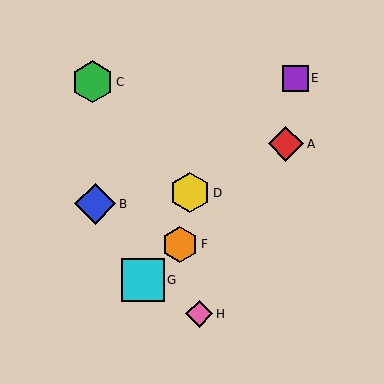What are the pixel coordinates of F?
Object F is at (180, 244).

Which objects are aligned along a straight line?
Objects A, F, G are aligned along a straight line.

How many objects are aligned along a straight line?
3 objects (A, F, G) are aligned along a straight line.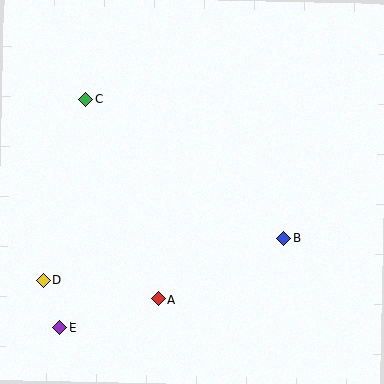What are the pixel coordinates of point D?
Point D is at (44, 280).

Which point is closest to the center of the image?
Point B at (284, 238) is closest to the center.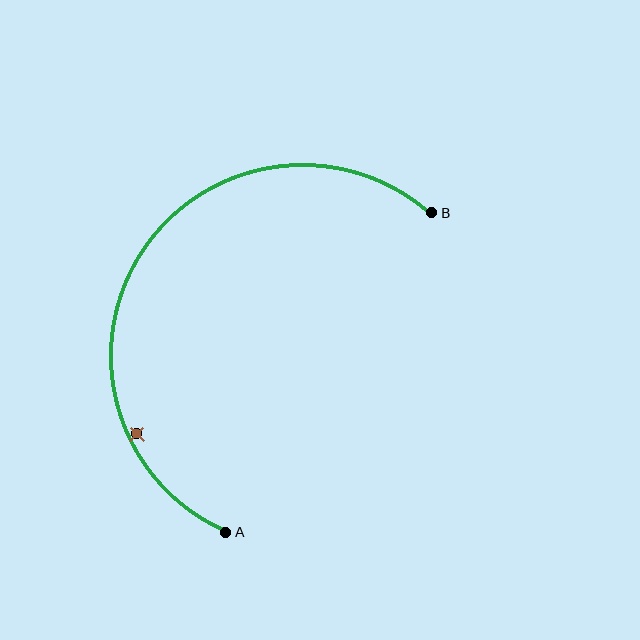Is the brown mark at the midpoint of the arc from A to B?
No — the brown mark does not lie on the arc at all. It sits slightly inside the curve.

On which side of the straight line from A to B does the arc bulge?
The arc bulges to the left of the straight line connecting A and B.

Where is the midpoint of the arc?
The arc midpoint is the point on the curve farthest from the straight line joining A and B. It sits to the left of that line.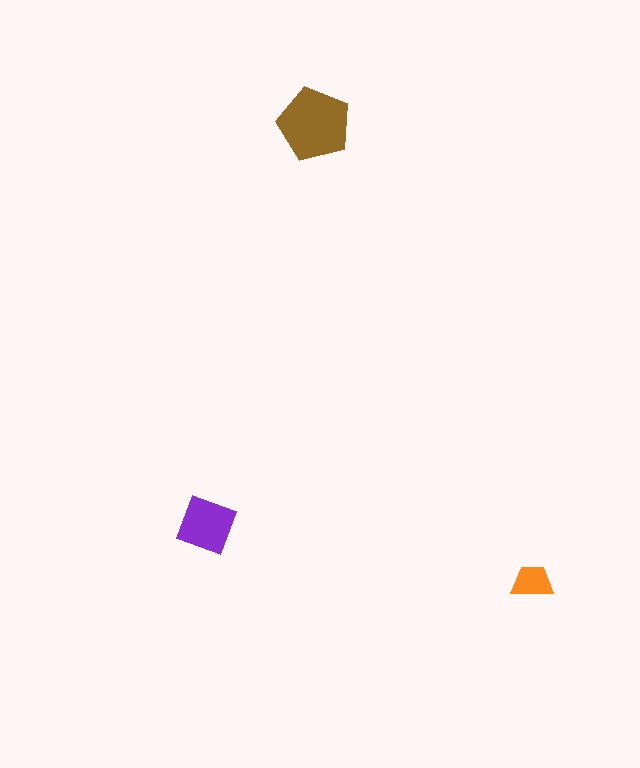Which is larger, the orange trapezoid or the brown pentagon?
The brown pentagon.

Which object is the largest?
The brown pentagon.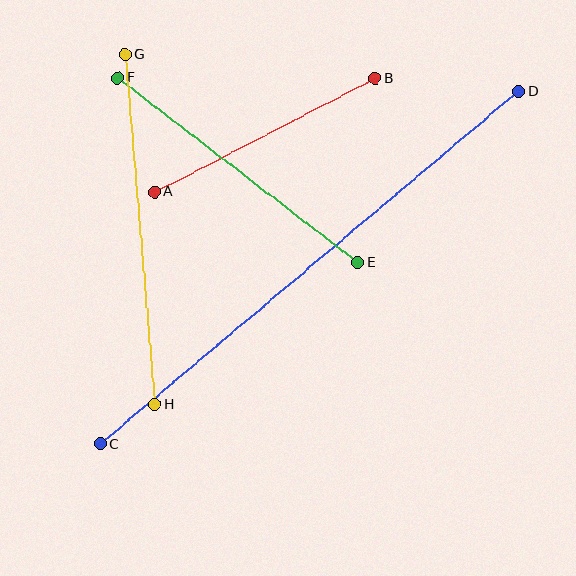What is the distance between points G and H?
The distance is approximately 351 pixels.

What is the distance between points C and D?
The distance is approximately 547 pixels.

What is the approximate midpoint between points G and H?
The midpoint is at approximately (140, 229) pixels.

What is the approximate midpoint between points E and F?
The midpoint is at approximately (238, 170) pixels.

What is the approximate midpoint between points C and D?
The midpoint is at approximately (310, 268) pixels.